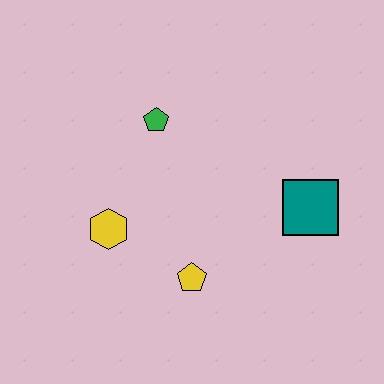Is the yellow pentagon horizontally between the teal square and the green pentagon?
Yes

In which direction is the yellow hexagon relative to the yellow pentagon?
The yellow hexagon is to the left of the yellow pentagon.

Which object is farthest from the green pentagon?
The teal square is farthest from the green pentagon.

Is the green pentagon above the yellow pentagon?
Yes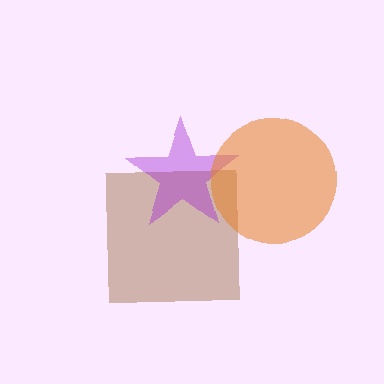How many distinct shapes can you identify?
There are 3 distinct shapes: a brown square, a purple star, an orange circle.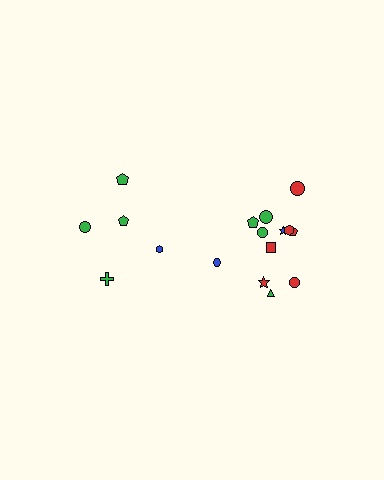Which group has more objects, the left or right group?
The right group.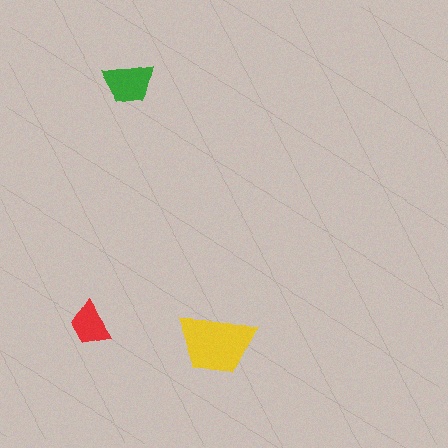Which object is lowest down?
The yellow trapezoid is bottommost.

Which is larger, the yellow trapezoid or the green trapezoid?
The yellow one.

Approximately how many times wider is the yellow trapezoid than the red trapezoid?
About 1.5 times wider.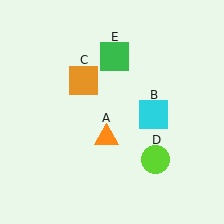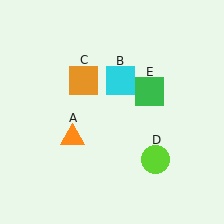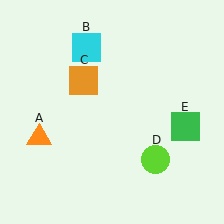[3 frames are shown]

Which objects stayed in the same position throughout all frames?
Orange square (object C) and lime circle (object D) remained stationary.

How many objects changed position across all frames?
3 objects changed position: orange triangle (object A), cyan square (object B), green square (object E).